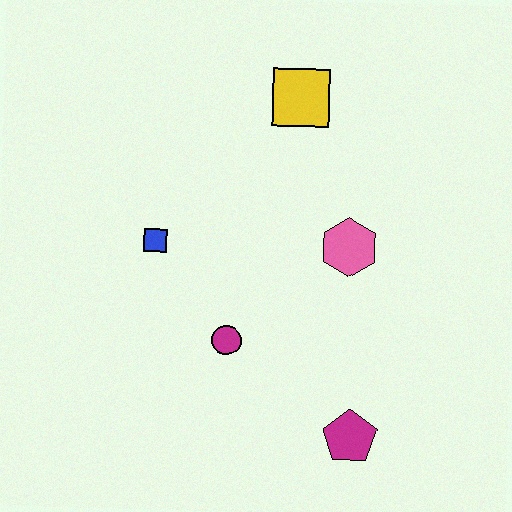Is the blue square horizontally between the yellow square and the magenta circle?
No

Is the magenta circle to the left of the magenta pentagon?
Yes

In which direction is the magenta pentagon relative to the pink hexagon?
The magenta pentagon is below the pink hexagon.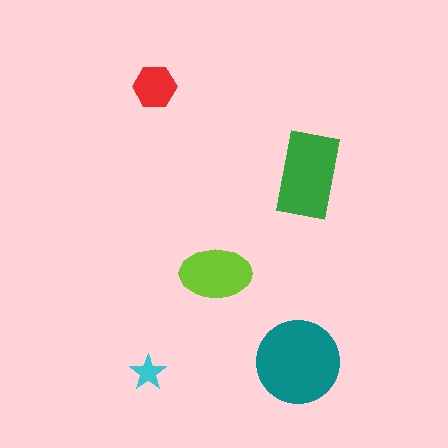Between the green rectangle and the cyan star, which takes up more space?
The green rectangle.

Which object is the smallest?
The cyan star.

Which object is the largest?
The teal circle.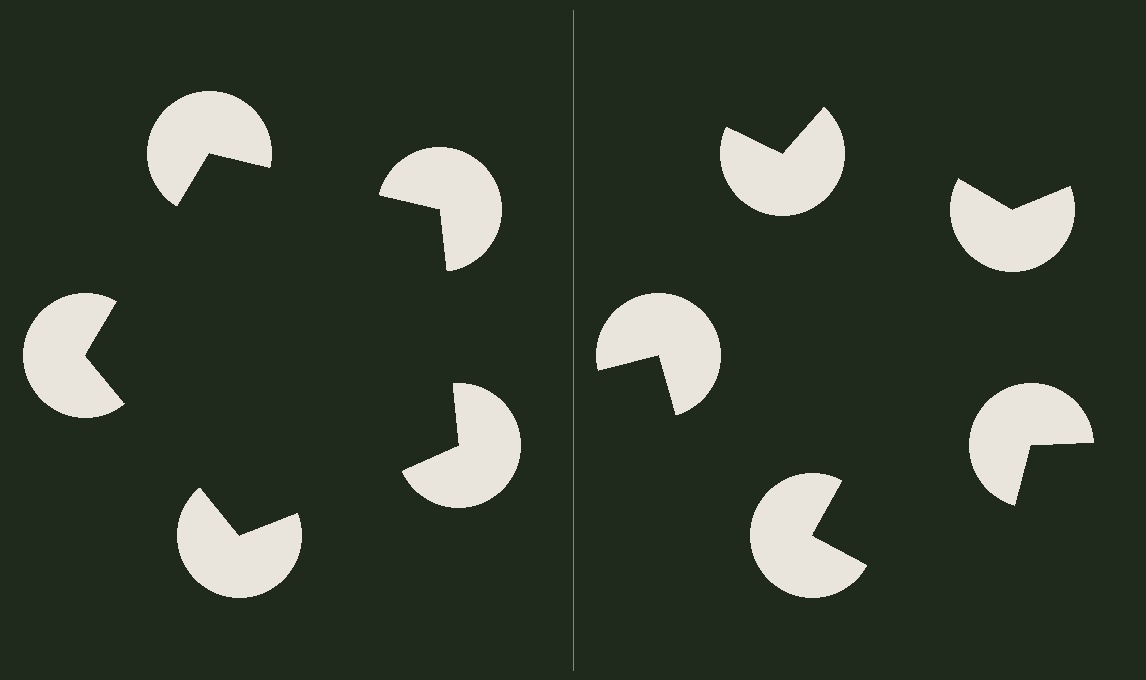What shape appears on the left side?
An illusory pentagon.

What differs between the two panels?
The pac-man discs are positioned identically on both sides; only the wedge orientations differ. On the left they align to a pentagon; on the right they are misaligned.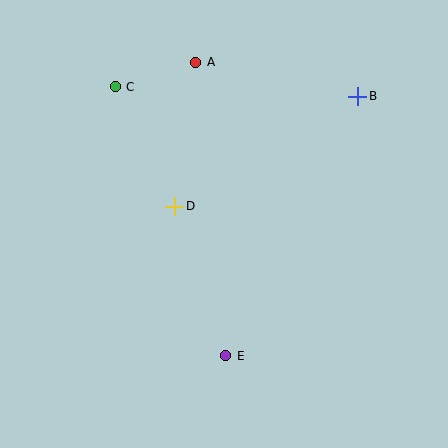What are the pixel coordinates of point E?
Point E is at (226, 356).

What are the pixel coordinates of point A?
Point A is at (196, 62).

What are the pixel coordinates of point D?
Point D is at (175, 206).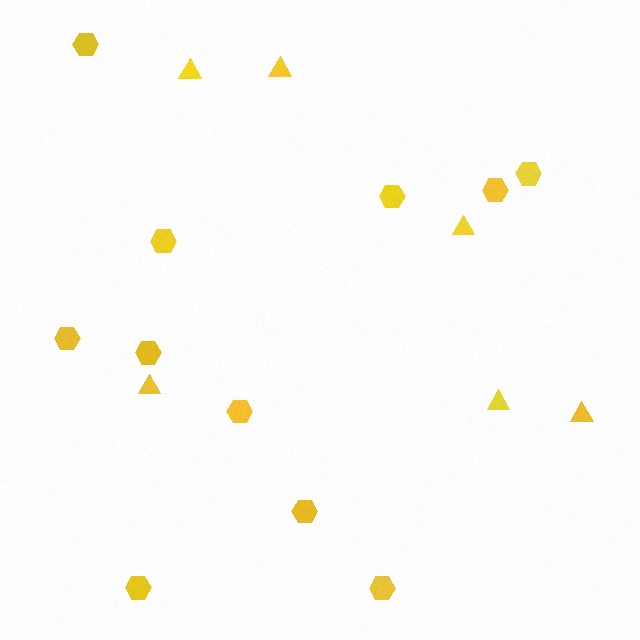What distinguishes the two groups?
There are 2 groups: one group of hexagons (11) and one group of triangles (6).